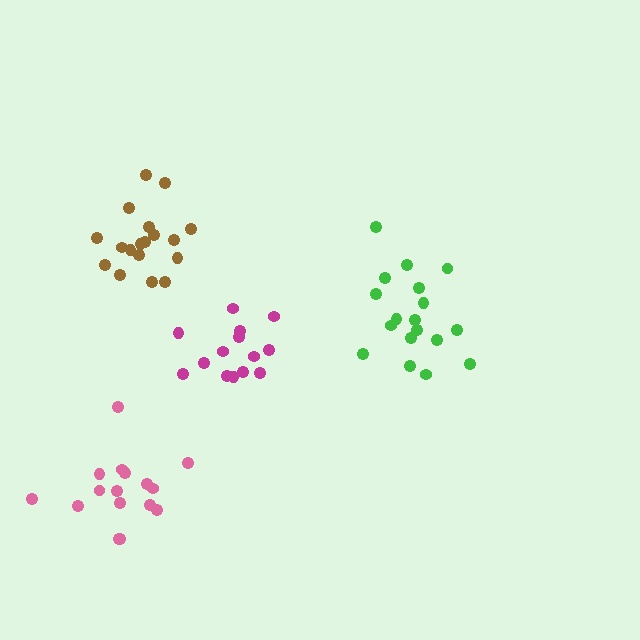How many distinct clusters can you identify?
There are 4 distinct clusters.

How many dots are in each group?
Group 1: 18 dots, Group 2: 14 dots, Group 3: 18 dots, Group 4: 16 dots (66 total).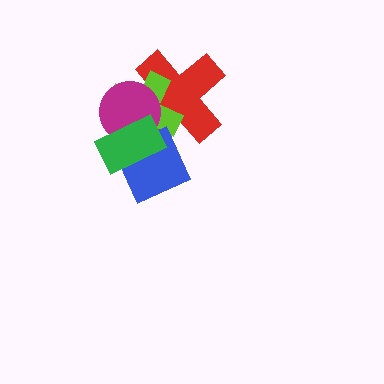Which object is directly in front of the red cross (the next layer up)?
The lime cross is directly in front of the red cross.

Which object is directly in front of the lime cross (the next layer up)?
The magenta circle is directly in front of the lime cross.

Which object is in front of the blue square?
The green rectangle is in front of the blue square.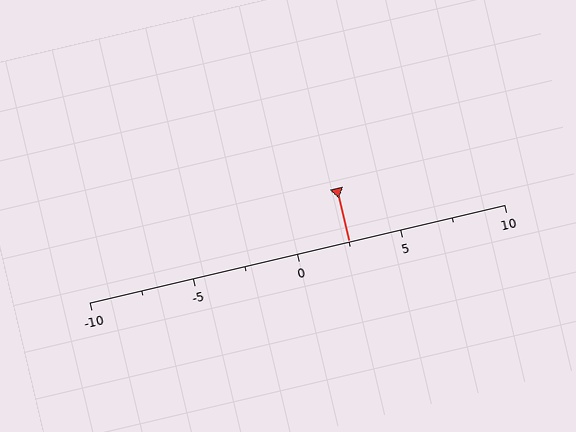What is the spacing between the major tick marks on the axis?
The major ticks are spaced 5 apart.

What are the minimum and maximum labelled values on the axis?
The axis runs from -10 to 10.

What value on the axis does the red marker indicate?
The marker indicates approximately 2.5.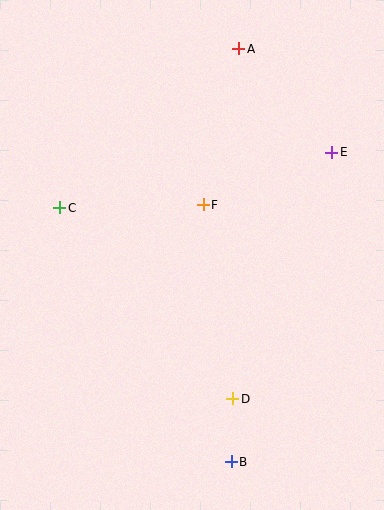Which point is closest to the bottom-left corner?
Point B is closest to the bottom-left corner.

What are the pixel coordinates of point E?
Point E is at (332, 152).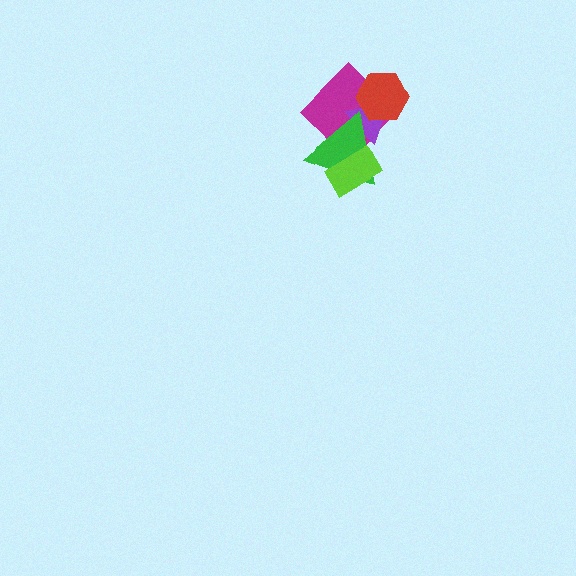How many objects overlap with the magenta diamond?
4 objects overlap with the magenta diamond.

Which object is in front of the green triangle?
The lime rectangle is in front of the green triangle.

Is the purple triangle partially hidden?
Yes, it is partially covered by another shape.